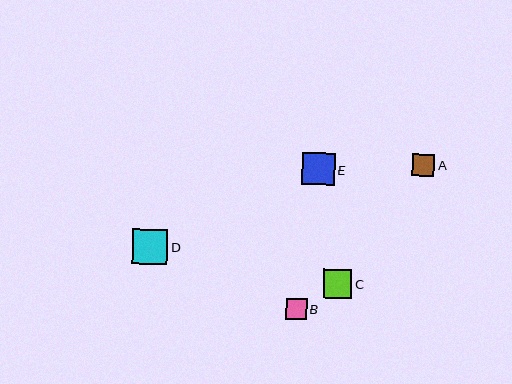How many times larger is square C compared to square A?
Square C is approximately 1.3 times the size of square A.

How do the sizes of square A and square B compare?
Square A and square B are approximately the same size.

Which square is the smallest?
Square B is the smallest with a size of approximately 21 pixels.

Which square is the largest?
Square D is the largest with a size of approximately 35 pixels.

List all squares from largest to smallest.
From largest to smallest: D, E, C, A, B.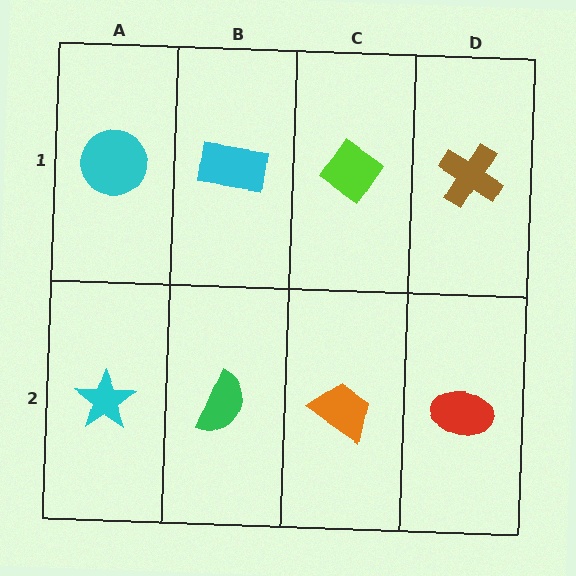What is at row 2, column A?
A cyan star.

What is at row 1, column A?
A cyan circle.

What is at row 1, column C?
A lime diamond.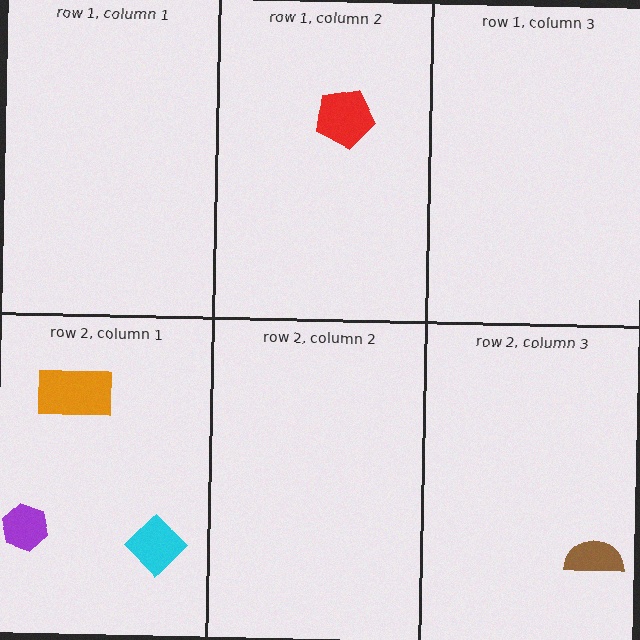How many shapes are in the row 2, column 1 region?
3.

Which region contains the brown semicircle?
The row 2, column 3 region.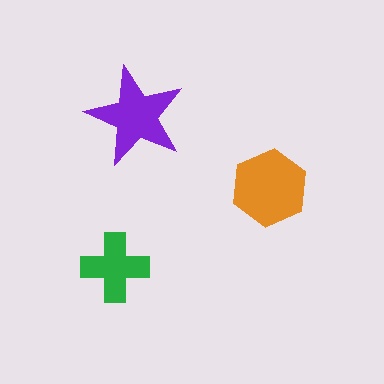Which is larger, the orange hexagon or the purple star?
The orange hexagon.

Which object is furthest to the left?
The green cross is leftmost.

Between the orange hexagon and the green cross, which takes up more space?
The orange hexagon.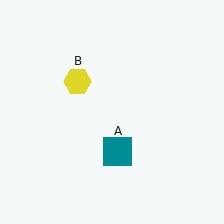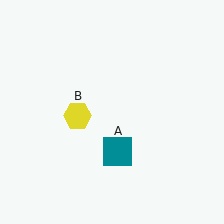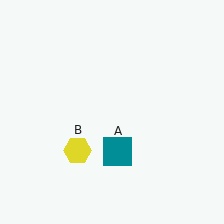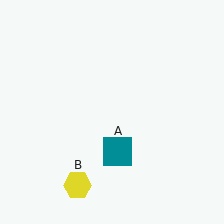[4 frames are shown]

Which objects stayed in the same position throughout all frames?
Teal square (object A) remained stationary.